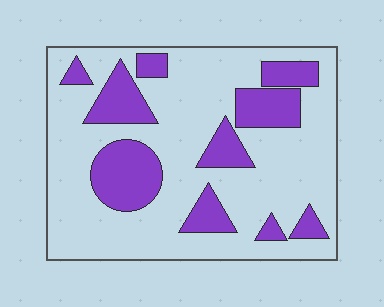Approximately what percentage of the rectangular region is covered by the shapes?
Approximately 25%.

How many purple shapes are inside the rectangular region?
10.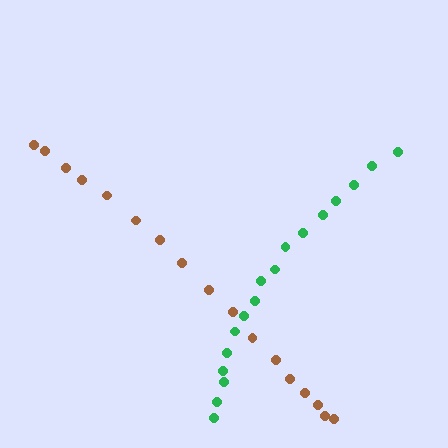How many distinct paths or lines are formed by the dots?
There are 2 distinct paths.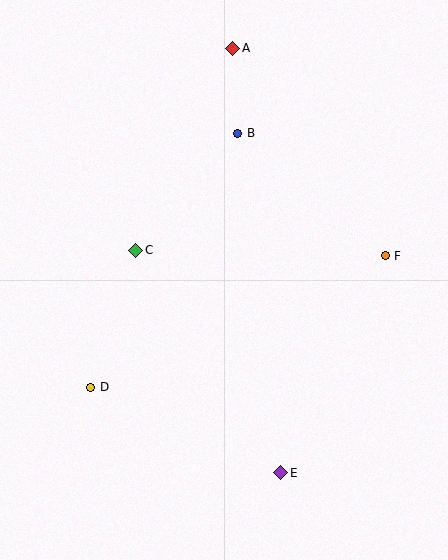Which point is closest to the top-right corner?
Point A is closest to the top-right corner.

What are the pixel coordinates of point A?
Point A is at (233, 48).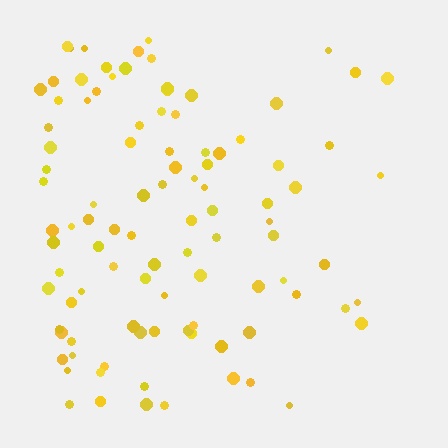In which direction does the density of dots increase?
From right to left, with the left side densest.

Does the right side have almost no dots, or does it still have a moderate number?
Still a moderate number, just noticeably fewer than the left.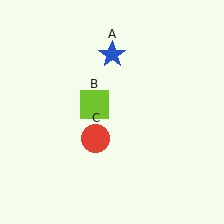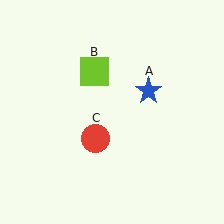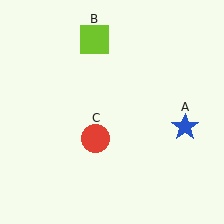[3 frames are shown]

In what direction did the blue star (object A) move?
The blue star (object A) moved down and to the right.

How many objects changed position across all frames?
2 objects changed position: blue star (object A), lime square (object B).